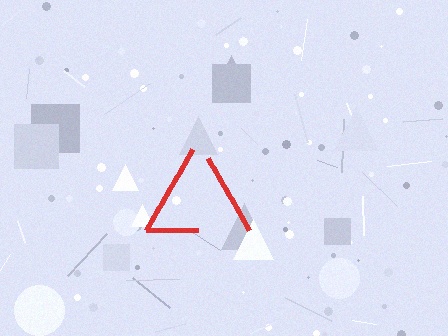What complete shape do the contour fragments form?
The contour fragments form a triangle.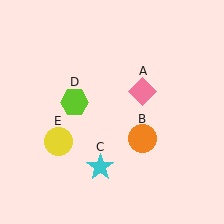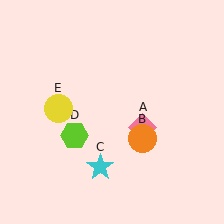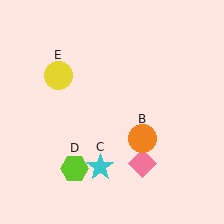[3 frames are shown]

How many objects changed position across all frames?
3 objects changed position: pink diamond (object A), lime hexagon (object D), yellow circle (object E).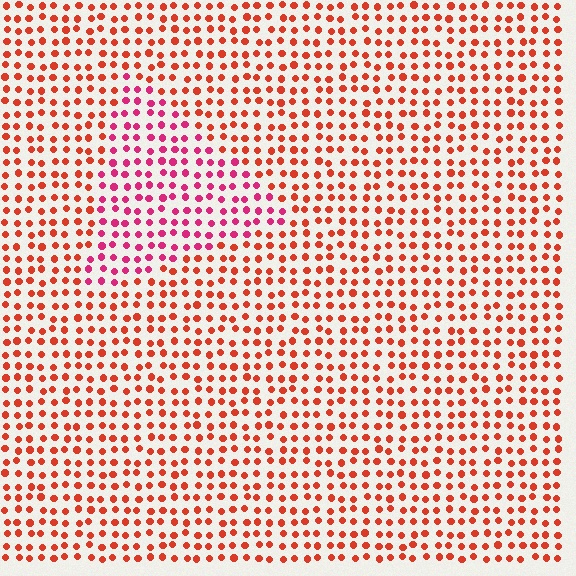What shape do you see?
I see a triangle.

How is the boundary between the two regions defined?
The boundary is defined purely by a slight shift in hue (about 35 degrees). Spacing, size, and orientation are identical on both sides.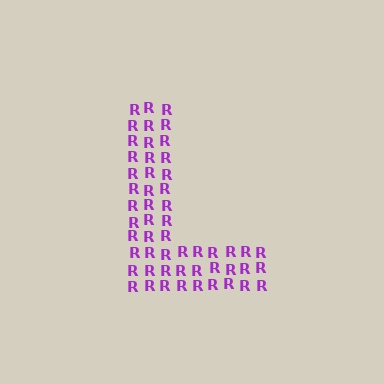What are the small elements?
The small elements are letter R's.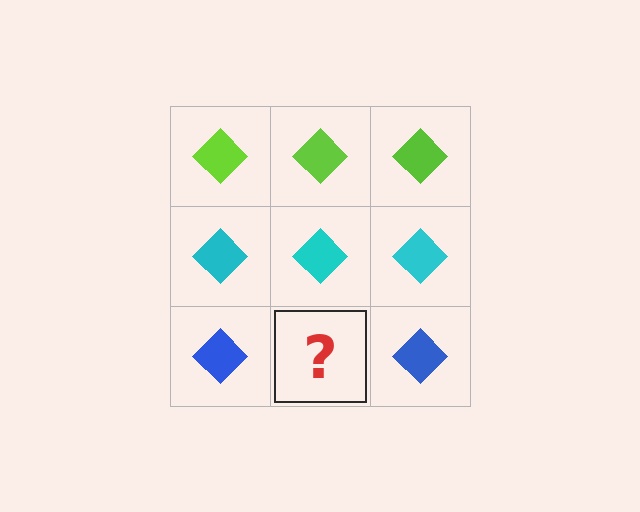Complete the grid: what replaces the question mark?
The question mark should be replaced with a blue diamond.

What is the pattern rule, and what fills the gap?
The rule is that each row has a consistent color. The gap should be filled with a blue diamond.